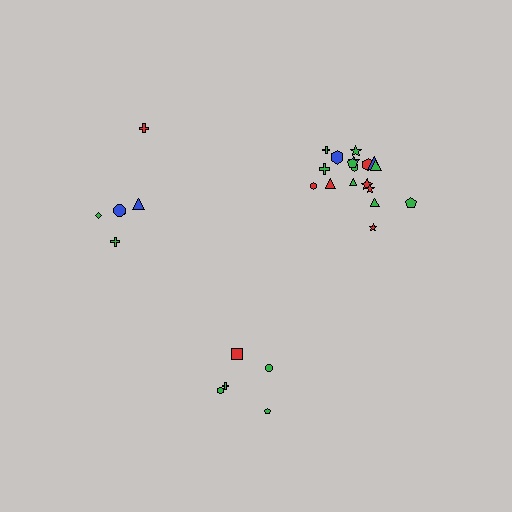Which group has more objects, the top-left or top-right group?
The top-right group.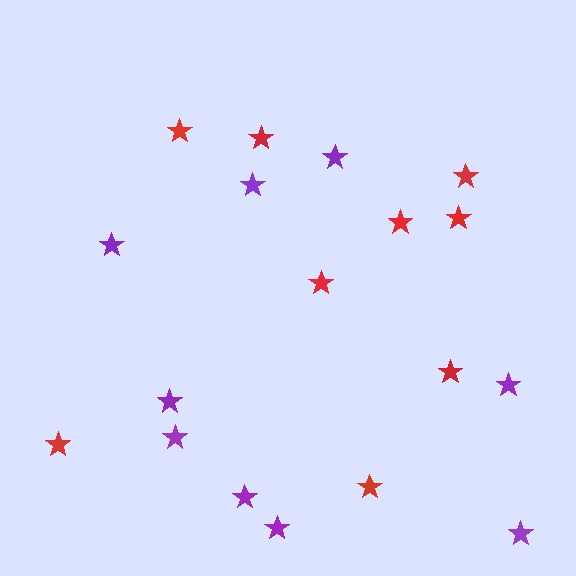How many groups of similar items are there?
There are 2 groups: one group of red stars (9) and one group of purple stars (9).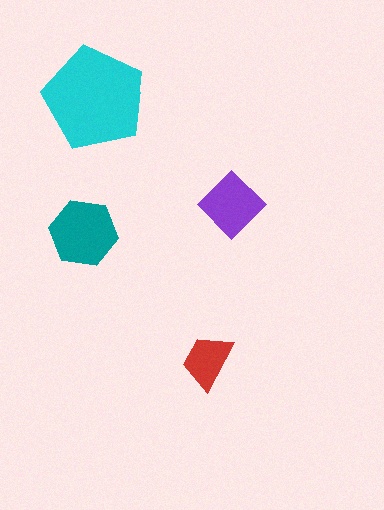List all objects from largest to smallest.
The cyan pentagon, the teal hexagon, the purple diamond, the red trapezoid.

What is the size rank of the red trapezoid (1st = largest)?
4th.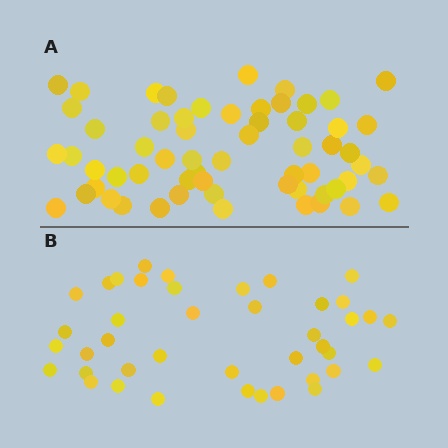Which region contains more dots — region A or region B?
Region A (the top region) has more dots.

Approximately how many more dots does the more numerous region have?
Region A has approximately 20 more dots than region B.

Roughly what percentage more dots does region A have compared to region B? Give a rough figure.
About 45% more.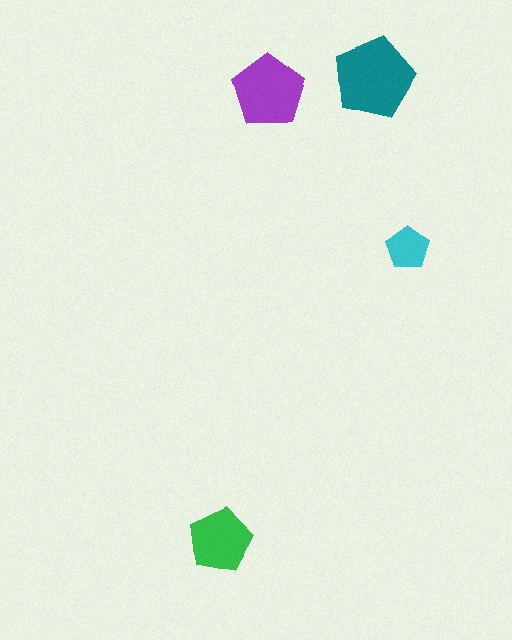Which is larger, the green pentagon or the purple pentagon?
The purple one.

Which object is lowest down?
The green pentagon is bottommost.